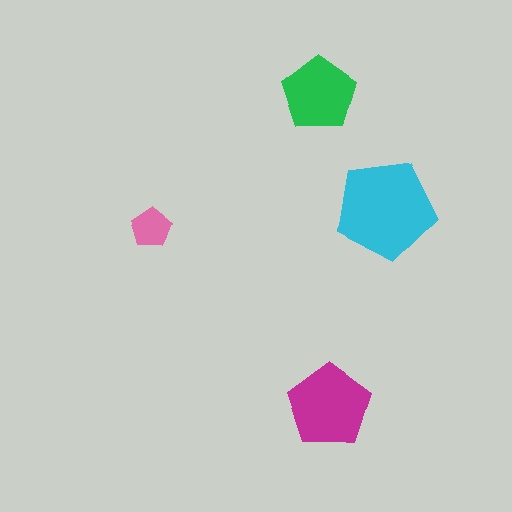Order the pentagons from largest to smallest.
the cyan one, the magenta one, the green one, the pink one.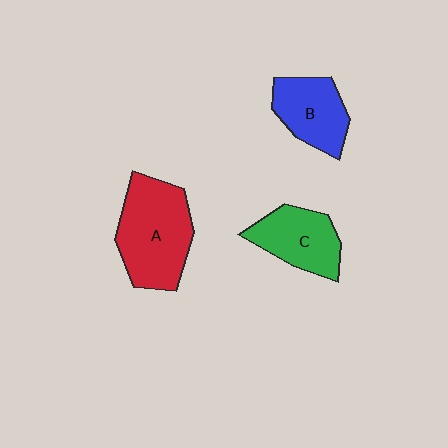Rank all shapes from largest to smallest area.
From largest to smallest: A (red), C (green), B (blue).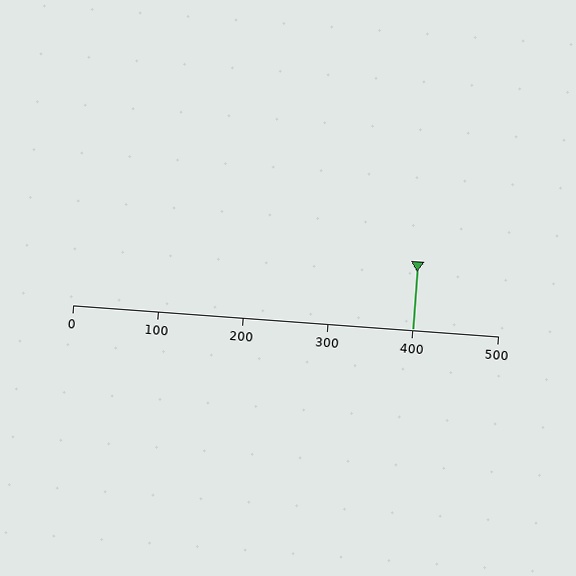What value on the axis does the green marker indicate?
The marker indicates approximately 400.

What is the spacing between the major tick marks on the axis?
The major ticks are spaced 100 apart.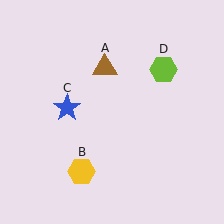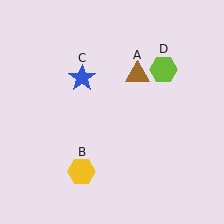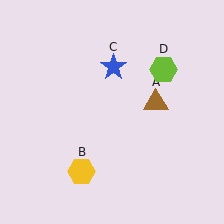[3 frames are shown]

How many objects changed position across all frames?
2 objects changed position: brown triangle (object A), blue star (object C).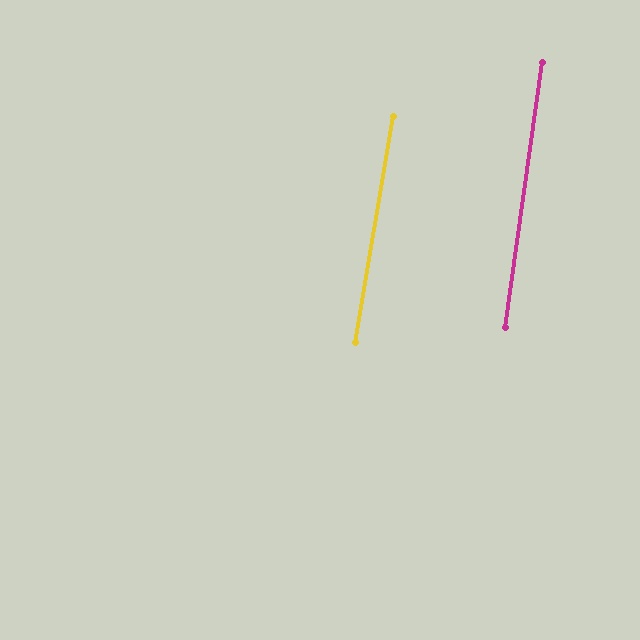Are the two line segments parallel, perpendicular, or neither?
Parallel — their directions differ by only 1.6°.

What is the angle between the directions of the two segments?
Approximately 2 degrees.